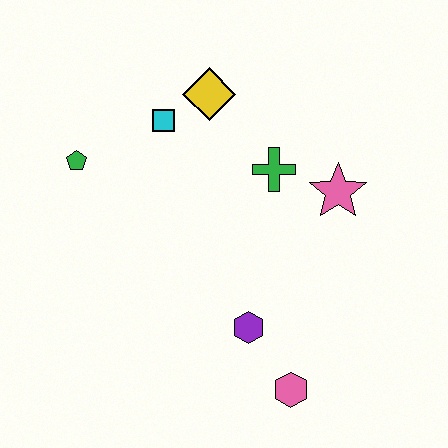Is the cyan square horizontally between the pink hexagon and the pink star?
No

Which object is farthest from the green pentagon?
The pink hexagon is farthest from the green pentagon.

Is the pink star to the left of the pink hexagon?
No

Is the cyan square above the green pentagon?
Yes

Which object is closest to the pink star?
The green cross is closest to the pink star.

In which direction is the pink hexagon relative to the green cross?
The pink hexagon is below the green cross.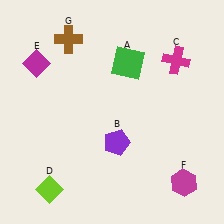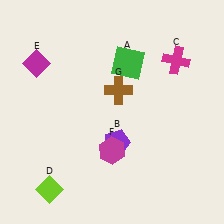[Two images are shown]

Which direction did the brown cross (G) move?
The brown cross (G) moved down.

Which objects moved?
The objects that moved are: the magenta hexagon (F), the brown cross (G).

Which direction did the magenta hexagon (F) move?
The magenta hexagon (F) moved left.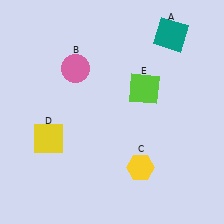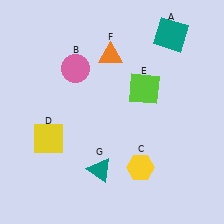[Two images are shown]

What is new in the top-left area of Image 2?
An orange triangle (F) was added in the top-left area of Image 2.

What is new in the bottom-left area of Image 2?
A teal triangle (G) was added in the bottom-left area of Image 2.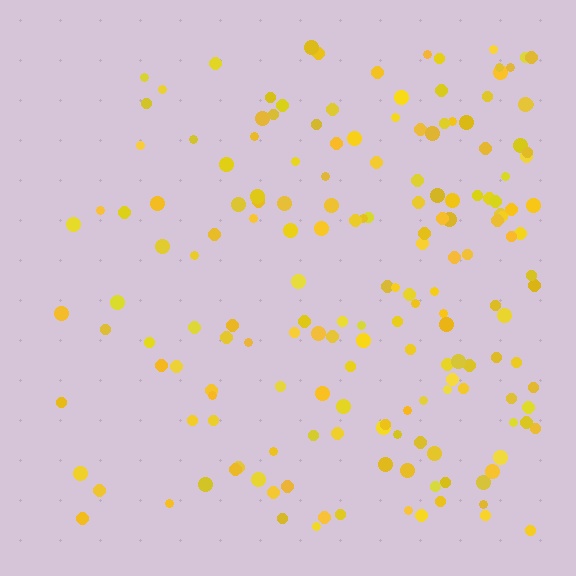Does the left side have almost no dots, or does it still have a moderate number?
Still a moderate number, just noticeably fewer than the right.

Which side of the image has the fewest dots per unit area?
The left.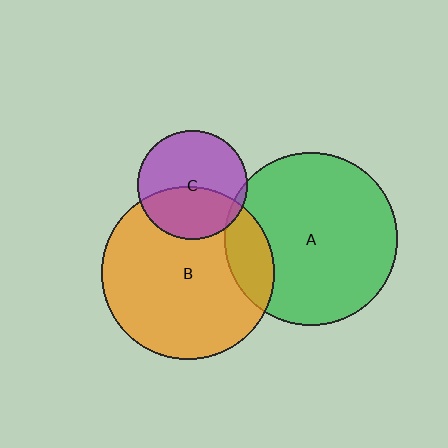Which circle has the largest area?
Circle B (orange).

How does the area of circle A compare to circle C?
Approximately 2.5 times.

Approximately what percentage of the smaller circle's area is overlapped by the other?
Approximately 40%.